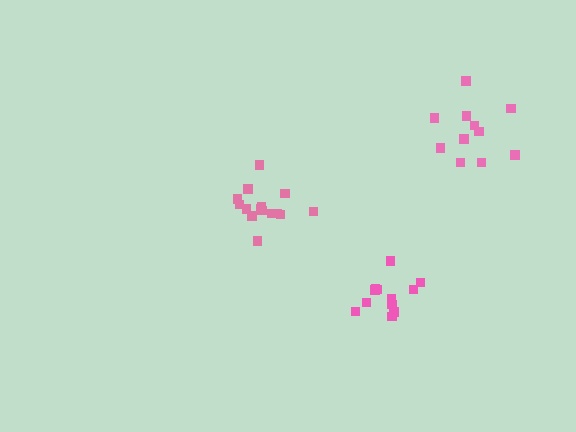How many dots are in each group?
Group 1: 12 dots, Group 2: 11 dots, Group 3: 15 dots (38 total).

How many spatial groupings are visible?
There are 3 spatial groupings.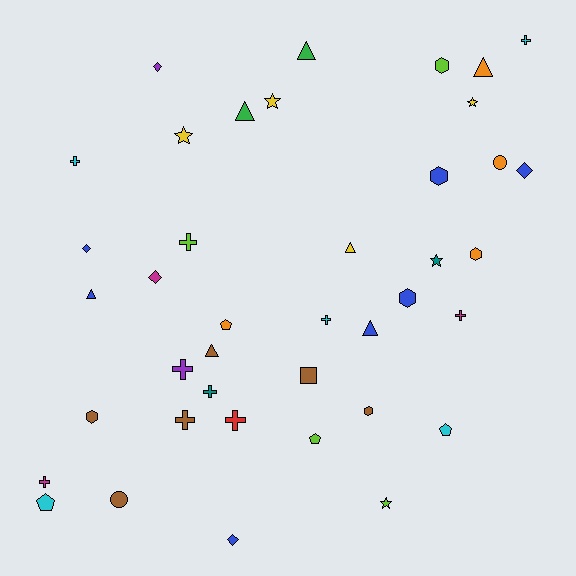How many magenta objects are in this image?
There are 3 magenta objects.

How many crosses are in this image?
There are 10 crosses.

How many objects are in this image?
There are 40 objects.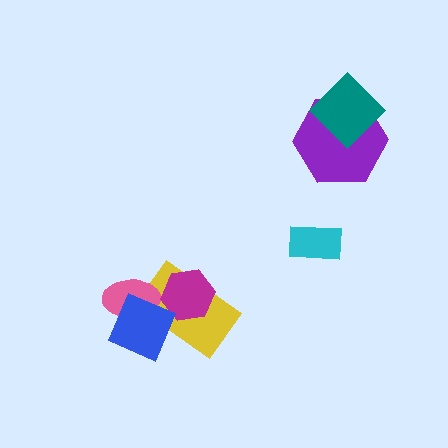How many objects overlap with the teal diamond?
1 object overlaps with the teal diamond.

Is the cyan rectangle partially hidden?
No, no other shape covers it.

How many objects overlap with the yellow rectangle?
3 objects overlap with the yellow rectangle.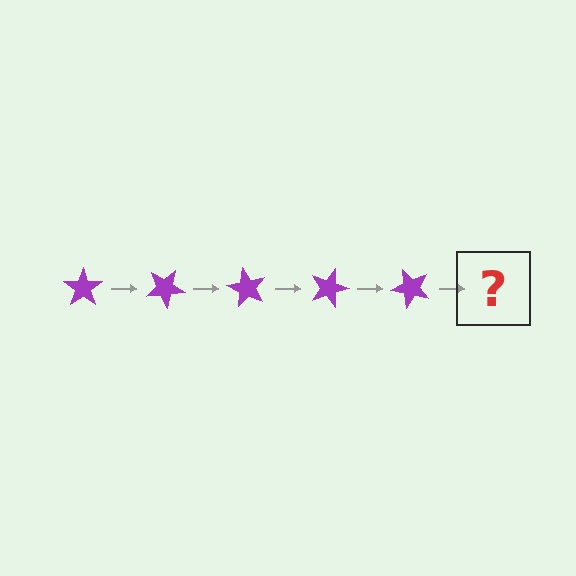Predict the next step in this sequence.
The next step is a purple star rotated 150 degrees.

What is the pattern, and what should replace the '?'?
The pattern is that the star rotates 30 degrees each step. The '?' should be a purple star rotated 150 degrees.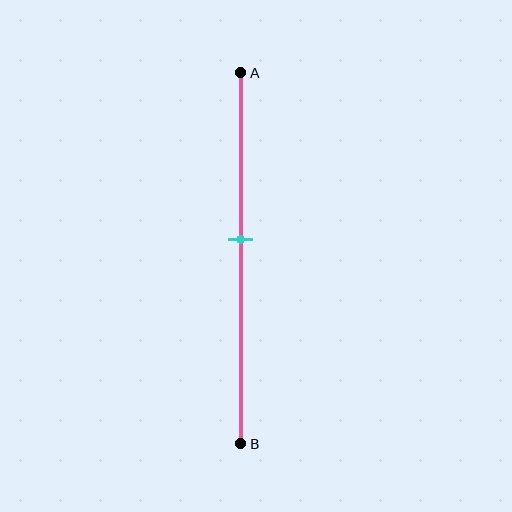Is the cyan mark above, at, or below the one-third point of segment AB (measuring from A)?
The cyan mark is below the one-third point of segment AB.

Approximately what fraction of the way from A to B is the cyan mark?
The cyan mark is approximately 45% of the way from A to B.